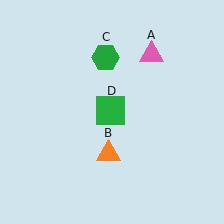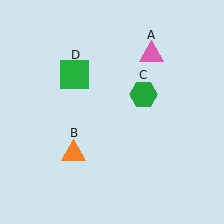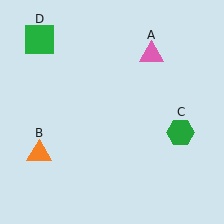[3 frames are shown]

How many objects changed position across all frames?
3 objects changed position: orange triangle (object B), green hexagon (object C), green square (object D).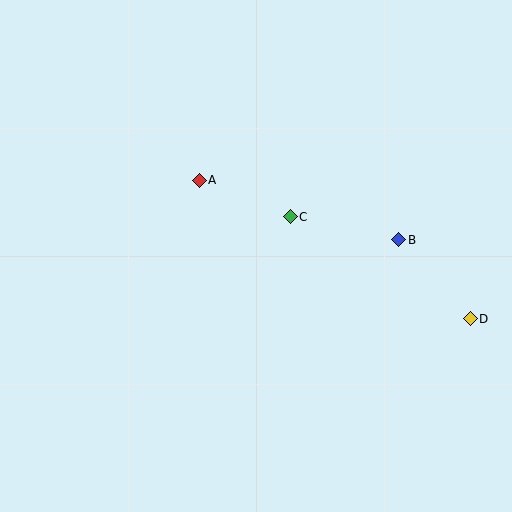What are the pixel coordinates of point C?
Point C is at (290, 217).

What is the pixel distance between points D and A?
The distance between D and A is 304 pixels.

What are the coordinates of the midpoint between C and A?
The midpoint between C and A is at (245, 198).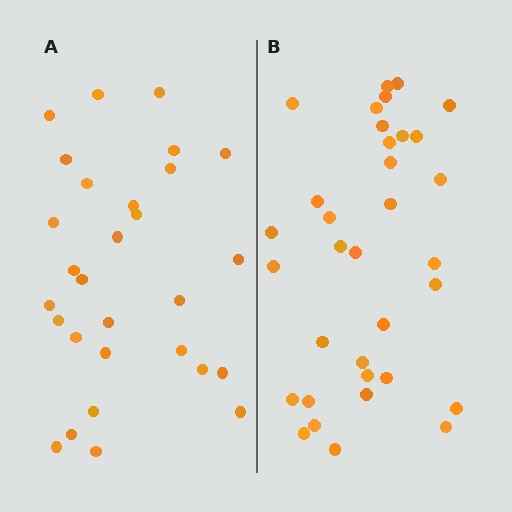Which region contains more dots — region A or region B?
Region B (the right region) has more dots.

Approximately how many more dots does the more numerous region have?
Region B has about 5 more dots than region A.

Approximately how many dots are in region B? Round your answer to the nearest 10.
About 30 dots. (The exact count is 34, which rounds to 30.)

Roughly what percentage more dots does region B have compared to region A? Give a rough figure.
About 15% more.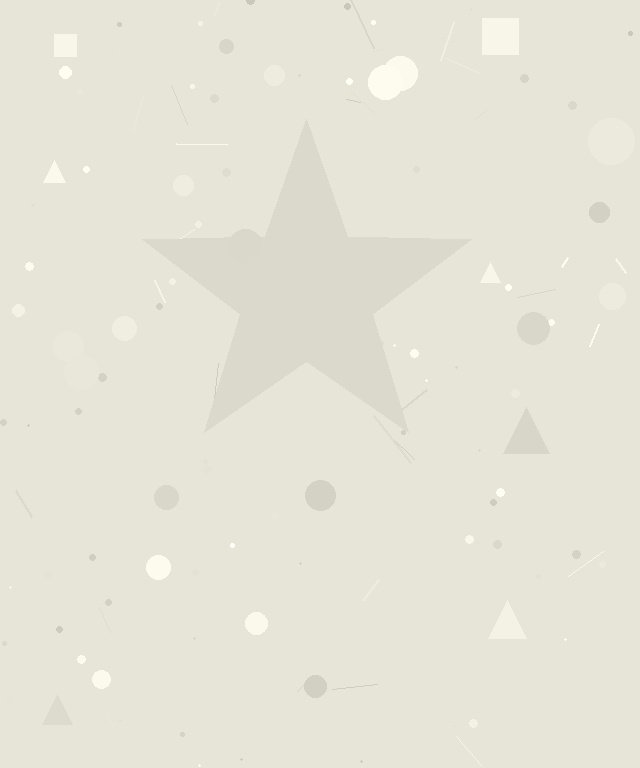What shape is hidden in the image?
A star is hidden in the image.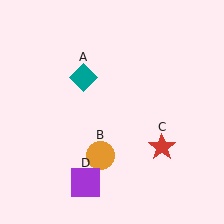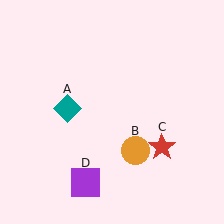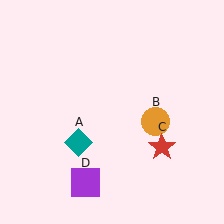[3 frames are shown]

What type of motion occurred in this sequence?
The teal diamond (object A), orange circle (object B) rotated counterclockwise around the center of the scene.